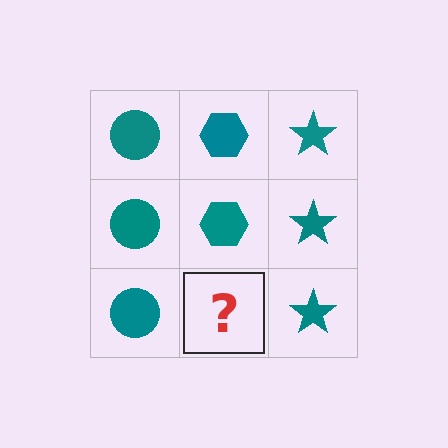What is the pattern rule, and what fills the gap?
The rule is that each column has a consistent shape. The gap should be filled with a teal hexagon.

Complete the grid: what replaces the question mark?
The question mark should be replaced with a teal hexagon.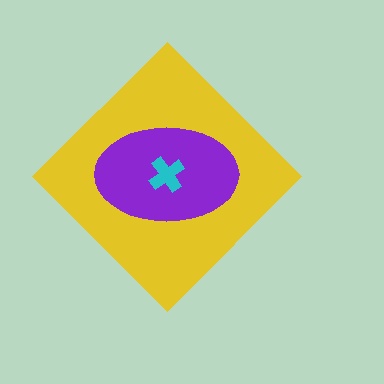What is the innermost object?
The cyan cross.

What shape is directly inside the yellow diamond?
The purple ellipse.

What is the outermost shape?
The yellow diamond.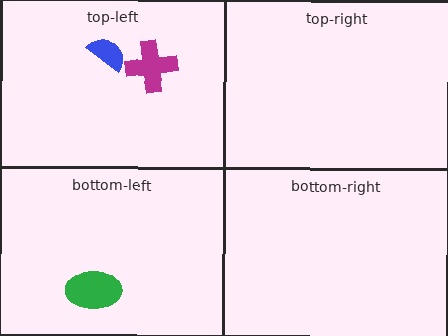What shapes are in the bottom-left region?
The green ellipse.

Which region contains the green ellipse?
The bottom-left region.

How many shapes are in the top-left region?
2.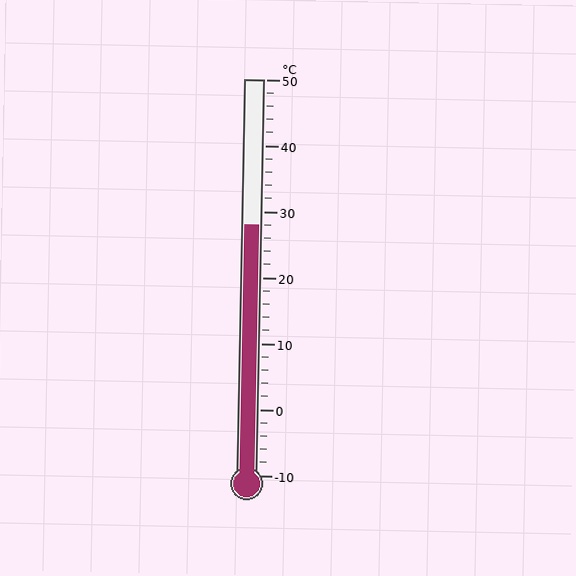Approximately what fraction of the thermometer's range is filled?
The thermometer is filled to approximately 65% of its range.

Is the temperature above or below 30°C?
The temperature is below 30°C.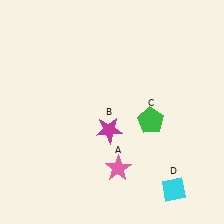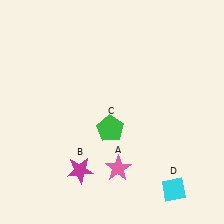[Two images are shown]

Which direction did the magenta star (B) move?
The magenta star (B) moved down.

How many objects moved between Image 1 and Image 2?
2 objects moved between the two images.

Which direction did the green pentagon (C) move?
The green pentagon (C) moved left.